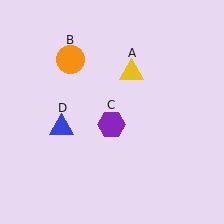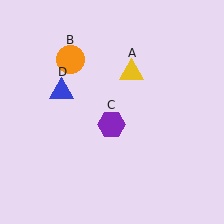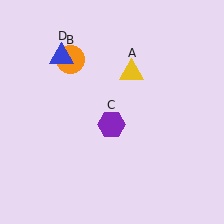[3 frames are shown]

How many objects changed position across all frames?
1 object changed position: blue triangle (object D).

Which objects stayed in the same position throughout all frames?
Yellow triangle (object A) and orange circle (object B) and purple hexagon (object C) remained stationary.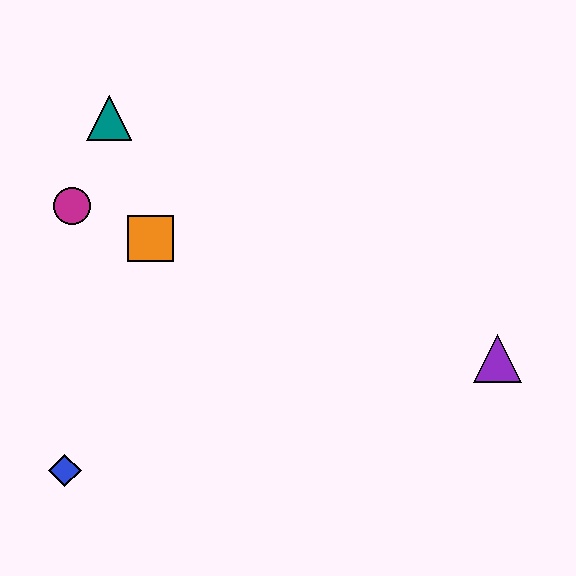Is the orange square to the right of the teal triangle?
Yes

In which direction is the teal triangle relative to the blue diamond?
The teal triangle is above the blue diamond.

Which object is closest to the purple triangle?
The orange square is closest to the purple triangle.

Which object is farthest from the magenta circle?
The purple triangle is farthest from the magenta circle.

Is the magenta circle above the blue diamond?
Yes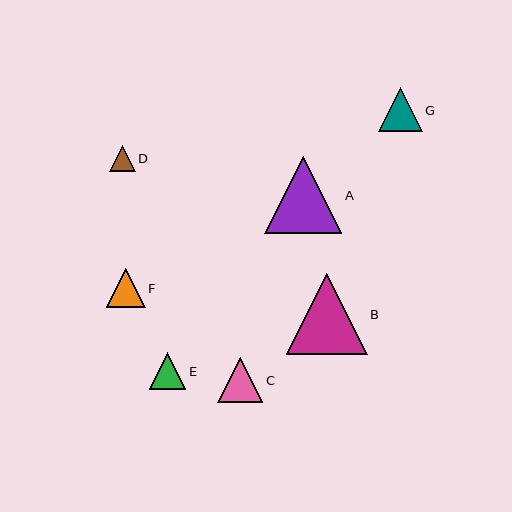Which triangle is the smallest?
Triangle D is the smallest with a size of approximately 26 pixels.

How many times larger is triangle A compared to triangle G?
Triangle A is approximately 1.8 times the size of triangle G.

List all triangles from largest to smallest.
From largest to smallest: B, A, C, G, F, E, D.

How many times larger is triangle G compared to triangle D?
Triangle G is approximately 1.7 times the size of triangle D.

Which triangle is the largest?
Triangle B is the largest with a size of approximately 81 pixels.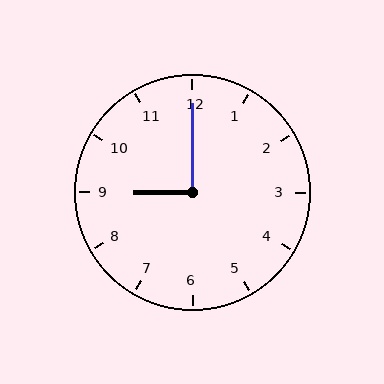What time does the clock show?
9:00.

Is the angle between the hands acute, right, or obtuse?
It is right.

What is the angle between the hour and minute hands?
Approximately 90 degrees.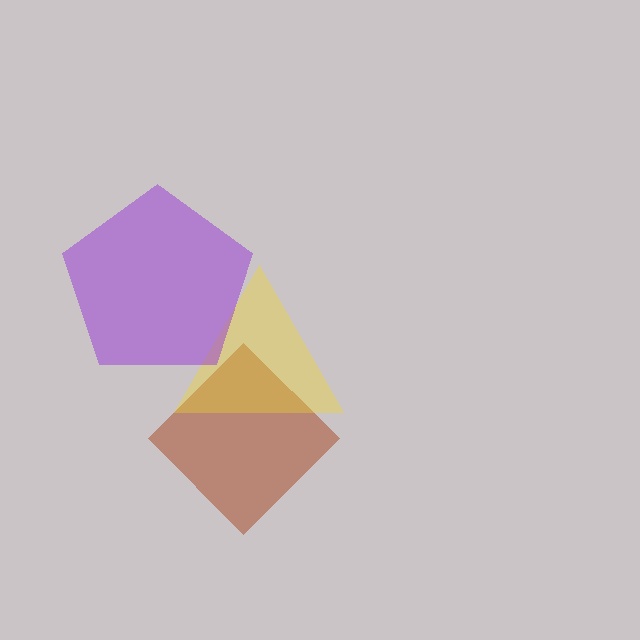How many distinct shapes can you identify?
There are 3 distinct shapes: a brown diamond, a yellow triangle, a purple pentagon.